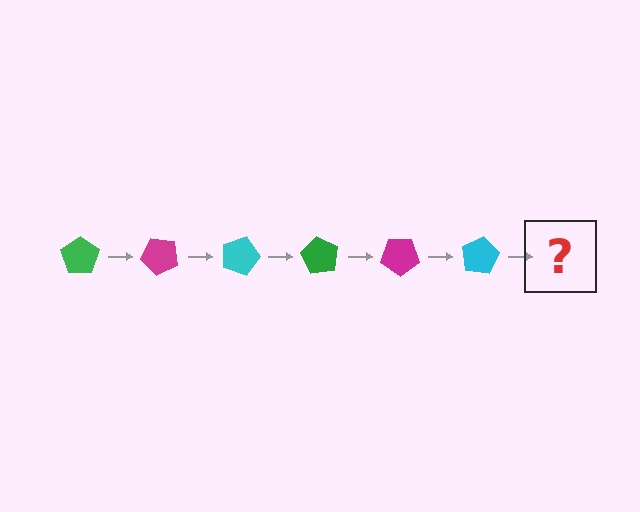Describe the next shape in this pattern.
It should be a green pentagon, rotated 270 degrees from the start.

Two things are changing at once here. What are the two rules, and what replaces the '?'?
The two rules are that it rotates 45 degrees each step and the color cycles through green, magenta, and cyan. The '?' should be a green pentagon, rotated 270 degrees from the start.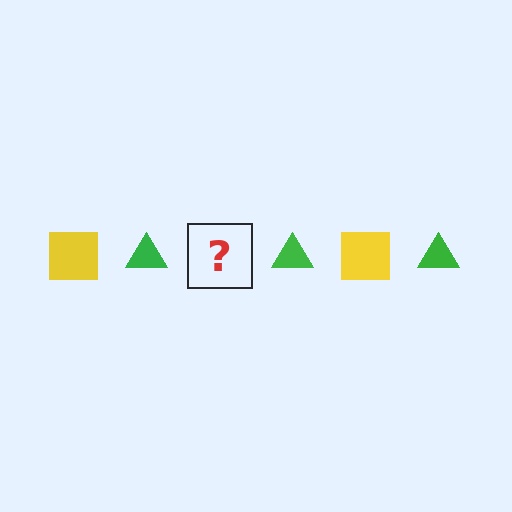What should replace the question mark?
The question mark should be replaced with a yellow square.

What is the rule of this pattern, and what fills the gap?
The rule is that the pattern alternates between yellow square and green triangle. The gap should be filled with a yellow square.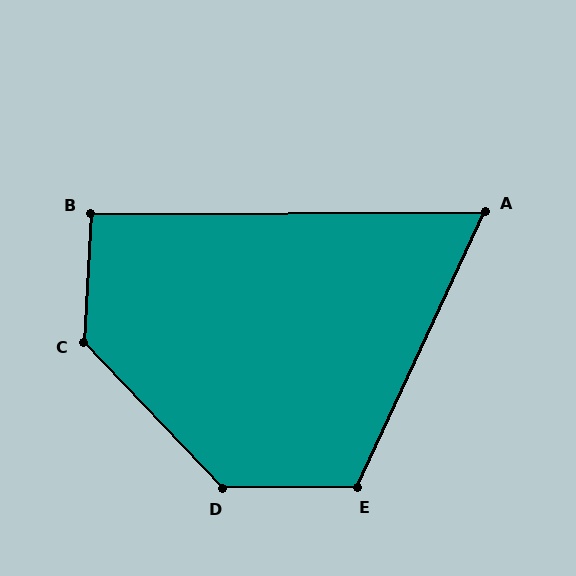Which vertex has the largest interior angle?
C, at approximately 134 degrees.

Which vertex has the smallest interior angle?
A, at approximately 65 degrees.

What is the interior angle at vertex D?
Approximately 133 degrees (obtuse).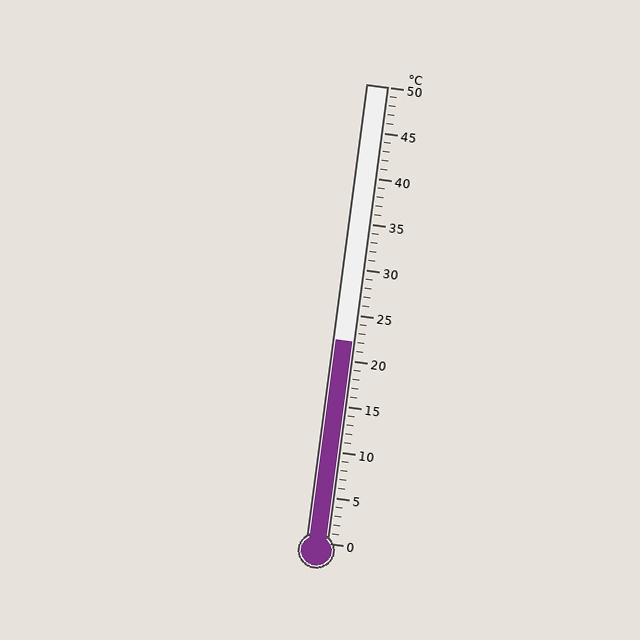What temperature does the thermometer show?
The thermometer shows approximately 22°C.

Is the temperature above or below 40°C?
The temperature is below 40°C.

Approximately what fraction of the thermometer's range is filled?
The thermometer is filled to approximately 45% of its range.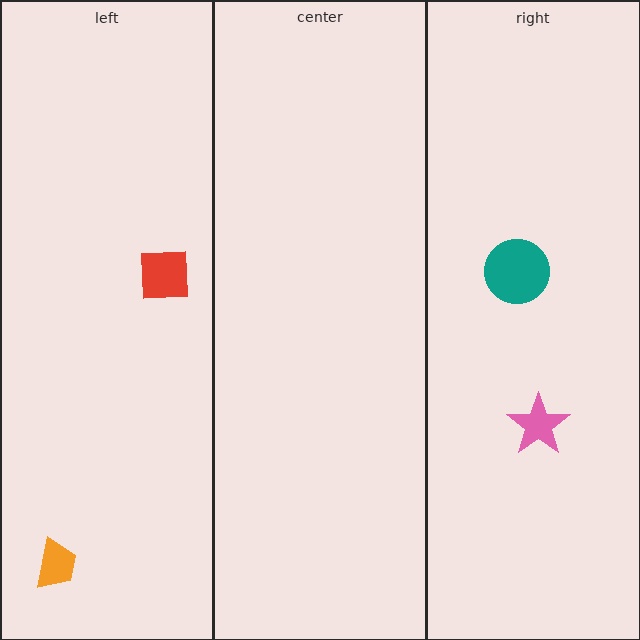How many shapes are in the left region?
2.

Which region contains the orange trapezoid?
The left region.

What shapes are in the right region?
The teal circle, the pink star.